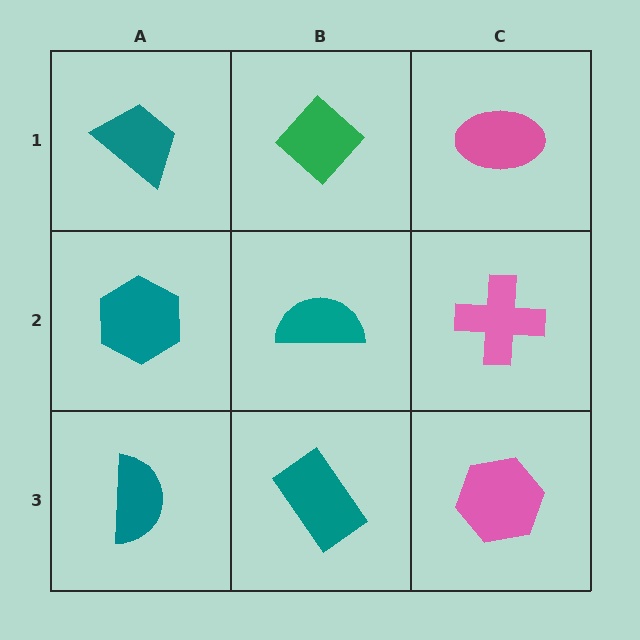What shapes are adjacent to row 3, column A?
A teal hexagon (row 2, column A), a teal rectangle (row 3, column B).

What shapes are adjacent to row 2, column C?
A pink ellipse (row 1, column C), a pink hexagon (row 3, column C), a teal semicircle (row 2, column B).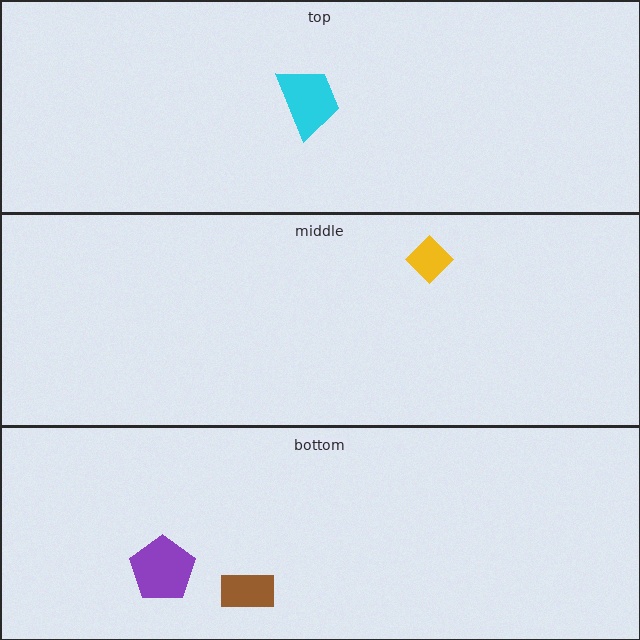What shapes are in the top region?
The cyan trapezoid.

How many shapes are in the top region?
1.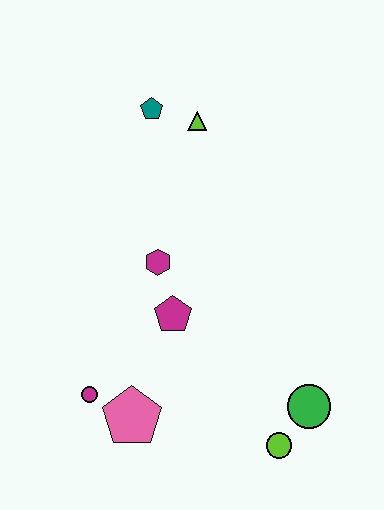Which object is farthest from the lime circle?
The teal pentagon is farthest from the lime circle.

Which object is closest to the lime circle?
The green circle is closest to the lime circle.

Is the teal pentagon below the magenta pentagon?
No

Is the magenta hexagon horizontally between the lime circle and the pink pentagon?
Yes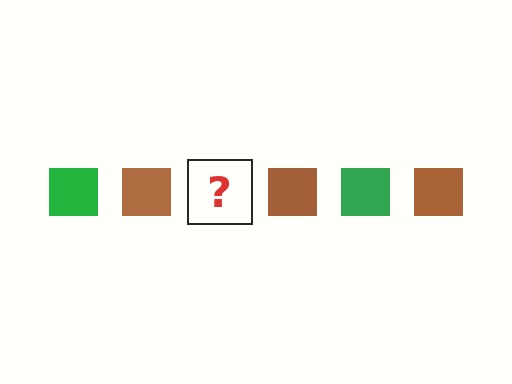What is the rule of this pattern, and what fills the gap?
The rule is that the pattern cycles through green, brown squares. The gap should be filled with a green square.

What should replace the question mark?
The question mark should be replaced with a green square.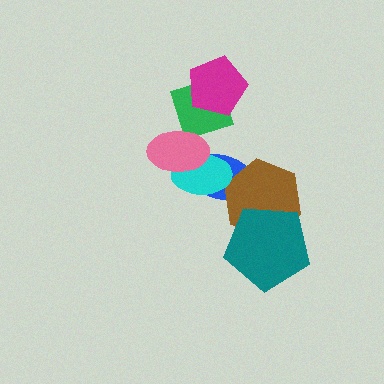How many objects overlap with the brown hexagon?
2 objects overlap with the brown hexagon.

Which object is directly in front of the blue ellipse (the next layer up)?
The brown hexagon is directly in front of the blue ellipse.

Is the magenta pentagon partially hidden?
No, no other shape covers it.